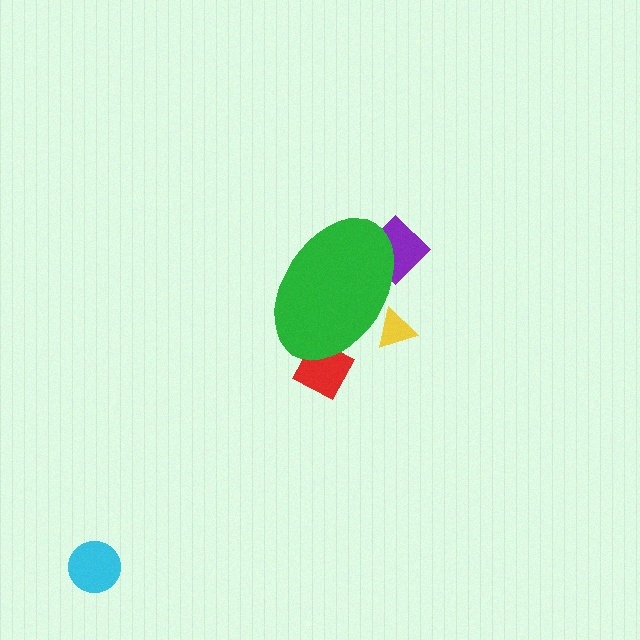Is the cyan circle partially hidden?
No, the cyan circle is fully visible.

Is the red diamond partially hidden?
Yes, the red diamond is partially hidden behind the green ellipse.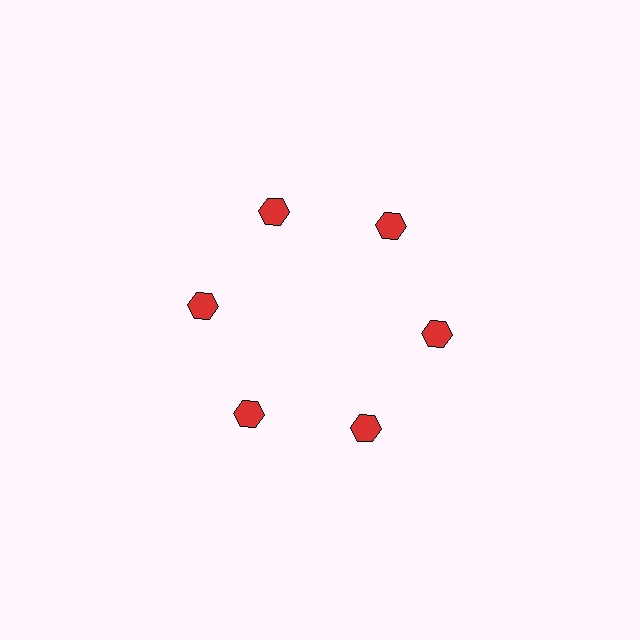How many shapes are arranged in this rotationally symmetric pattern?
There are 6 shapes, arranged in 6 groups of 1.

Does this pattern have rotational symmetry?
Yes, this pattern has 6-fold rotational symmetry. It looks the same after rotating 60 degrees around the center.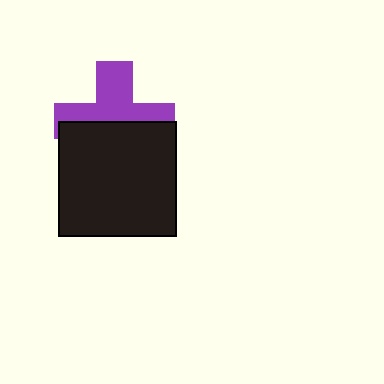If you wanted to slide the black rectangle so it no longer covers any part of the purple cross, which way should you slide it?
Slide it down — that is the most direct way to separate the two shapes.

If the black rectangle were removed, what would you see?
You would see the complete purple cross.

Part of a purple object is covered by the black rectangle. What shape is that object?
It is a cross.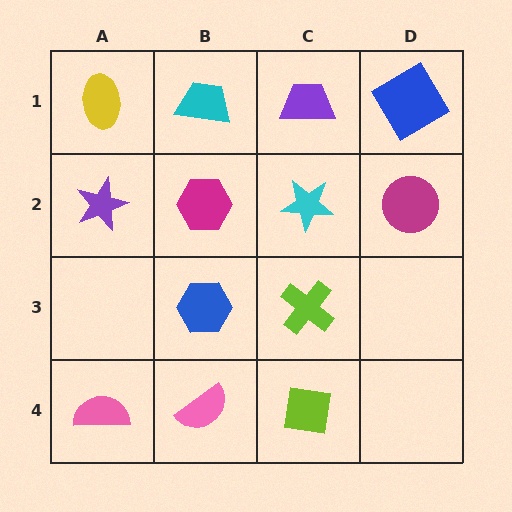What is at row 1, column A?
A yellow ellipse.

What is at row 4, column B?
A pink semicircle.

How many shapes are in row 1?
4 shapes.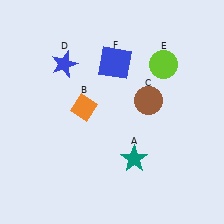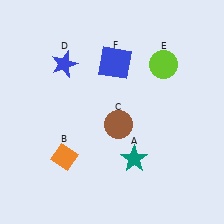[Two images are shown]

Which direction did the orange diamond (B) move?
The orange diamond (B) moved down.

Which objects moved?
The objects that moved are: the orange diamond (B), the brown circle (C).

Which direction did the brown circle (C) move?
The brown circle (C) moved left.